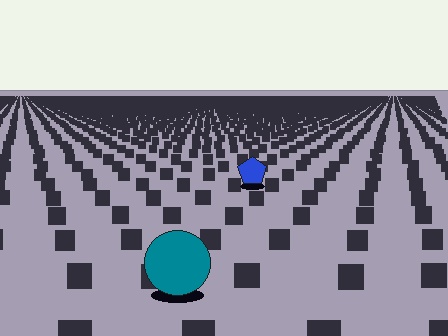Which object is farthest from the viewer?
The blue pentagon is farthest from the viewer. It appears smaller and the ground texture around it is denser.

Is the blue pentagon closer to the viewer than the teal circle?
No. The teal circle is closer — you can tell from the texture gradient: the ground texture is coarser near it.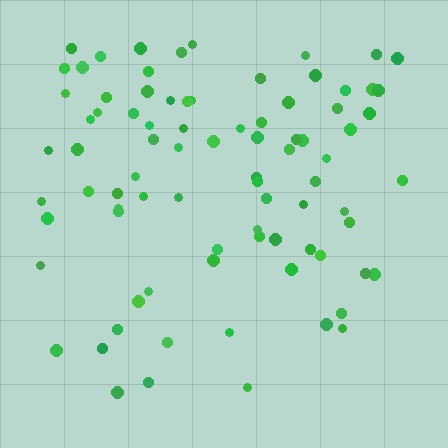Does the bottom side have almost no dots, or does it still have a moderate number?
Still a moderate number, just noticeably fewer than the top.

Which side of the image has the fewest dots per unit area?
The bottom.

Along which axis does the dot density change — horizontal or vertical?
Vertical.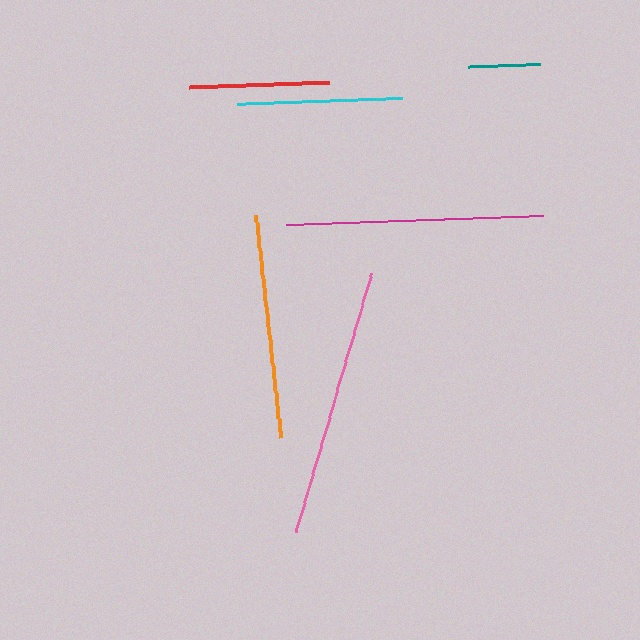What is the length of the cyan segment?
The cyan segment is approximately 165 pixels long.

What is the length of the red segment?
The red segment is approximately 140 pixels long.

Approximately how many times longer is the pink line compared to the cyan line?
The pink line is approximately 1.6 times the length of the cyan line.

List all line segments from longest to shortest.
From longest to shortest: pink, magenta, orange, cyan, red, teal.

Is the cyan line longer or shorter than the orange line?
The orange line is longer than the cyan line.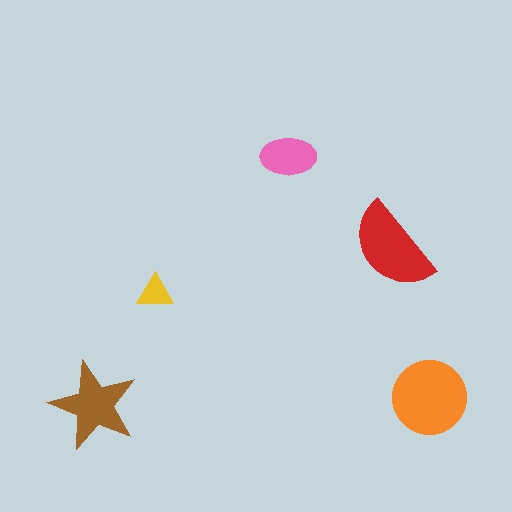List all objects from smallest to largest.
The yellow triangle, the pink ellipse, the brown star, the red semicircle, the orange circle.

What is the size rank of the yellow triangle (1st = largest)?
5th.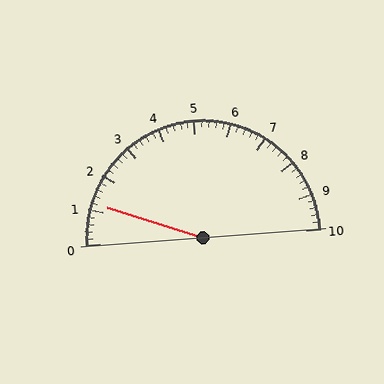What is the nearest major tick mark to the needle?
The nearest major tick mark is 1.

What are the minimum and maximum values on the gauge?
The gauge ranges from 0 to 10.